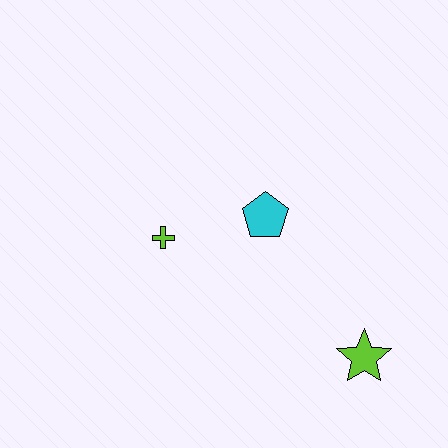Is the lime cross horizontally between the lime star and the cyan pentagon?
No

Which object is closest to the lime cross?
The cyan pentagon is closest to the lime cross.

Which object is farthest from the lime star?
The lime cross is farthest from the lime star.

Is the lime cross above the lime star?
Yes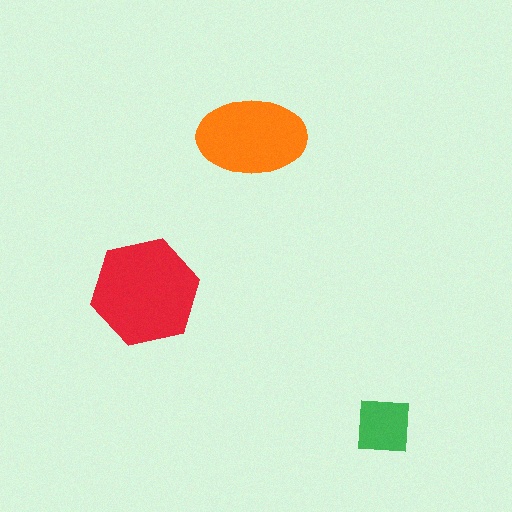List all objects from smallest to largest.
The green square, the orange ellipse, the red hexagon.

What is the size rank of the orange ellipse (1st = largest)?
2nd.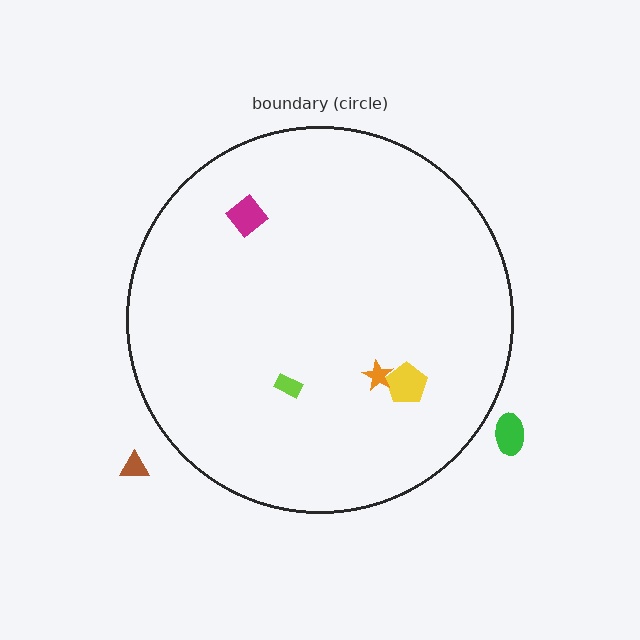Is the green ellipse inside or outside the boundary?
Outside.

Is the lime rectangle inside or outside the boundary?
Inside.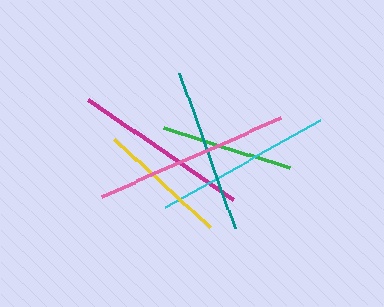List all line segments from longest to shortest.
From longest to shortest: pink, cyan, magenta, teal, green, yellow.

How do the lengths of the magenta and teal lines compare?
The magenta and teal lines are approximately the same length.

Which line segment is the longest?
The pink line is the longest at approximately 194 pixels.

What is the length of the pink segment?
The pink segment is approximately 194 pixels long.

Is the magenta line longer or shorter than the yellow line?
The magenta line is longer than the yellow line.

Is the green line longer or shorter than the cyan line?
The cyan line is longer than the green line.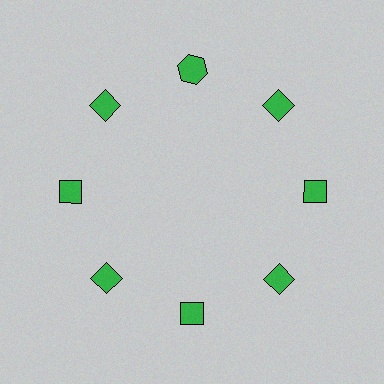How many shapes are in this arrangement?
There are 8 shapes arranged in a ring pattern.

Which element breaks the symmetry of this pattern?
The green hexagon at roughly the 12 o'clock position breaks the symmetry. All other shapes are green diamonds.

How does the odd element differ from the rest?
It has a different shape: hexagon instead of diamond.